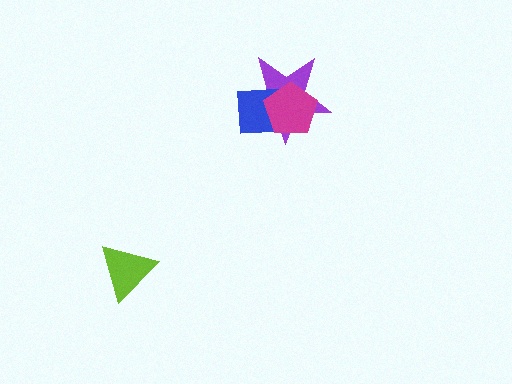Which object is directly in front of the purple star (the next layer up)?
The blue square is directly in front of the purple star.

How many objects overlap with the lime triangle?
0 objects overlap with the lime triangle.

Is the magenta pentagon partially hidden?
No, no other shape covers it.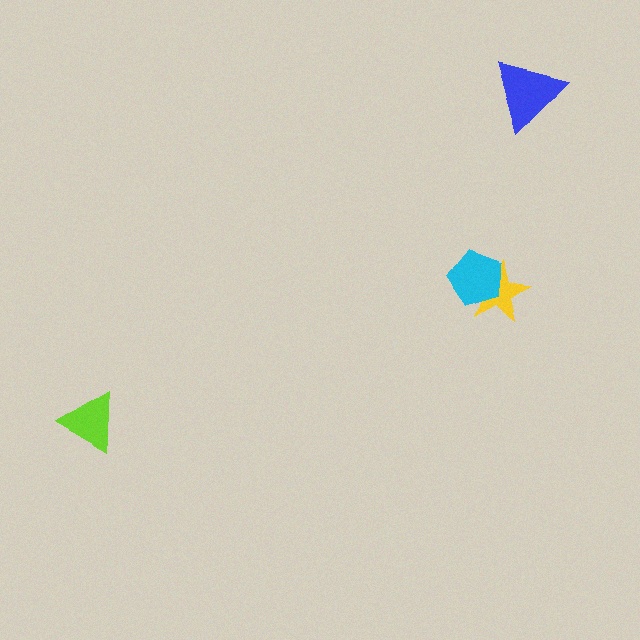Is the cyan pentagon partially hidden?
No, no other shape covers it.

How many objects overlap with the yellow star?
1 object overlaps with the yellow star.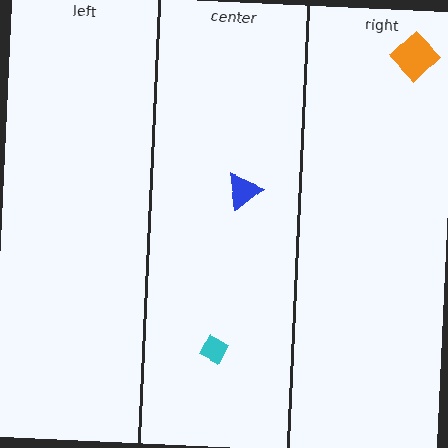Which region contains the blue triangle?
The center region.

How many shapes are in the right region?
1.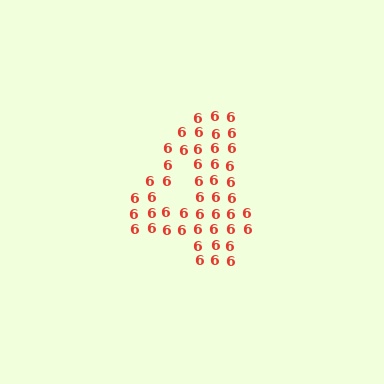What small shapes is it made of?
It is made of small digit 6's.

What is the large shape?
The large shape is the digit 4.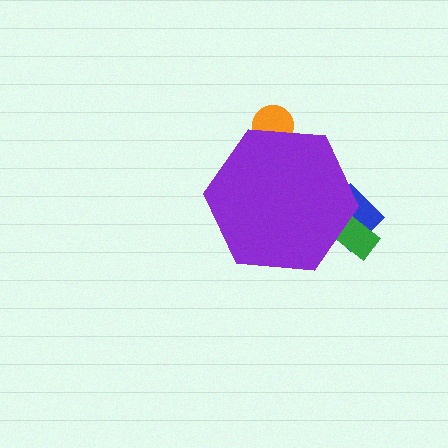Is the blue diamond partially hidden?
Yes, the blue diamond is partially hidden behind the purple hexagon.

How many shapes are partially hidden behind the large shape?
3 shapes are partially hidden.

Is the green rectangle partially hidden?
Yes, the green rectangle is partially hidden behind the purple hexagon.